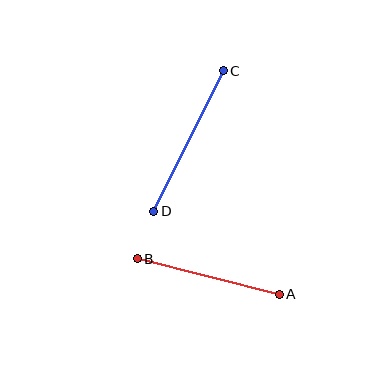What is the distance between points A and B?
The distance is approximately 146 pixels.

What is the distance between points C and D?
The distance is approximately 157 pixels.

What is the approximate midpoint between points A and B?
The midpoint is at approximately (208, 276) pixels.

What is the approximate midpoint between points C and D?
The midpoint is at approximately (189, 141) pixels.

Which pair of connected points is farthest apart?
Points C and D are farthest apart.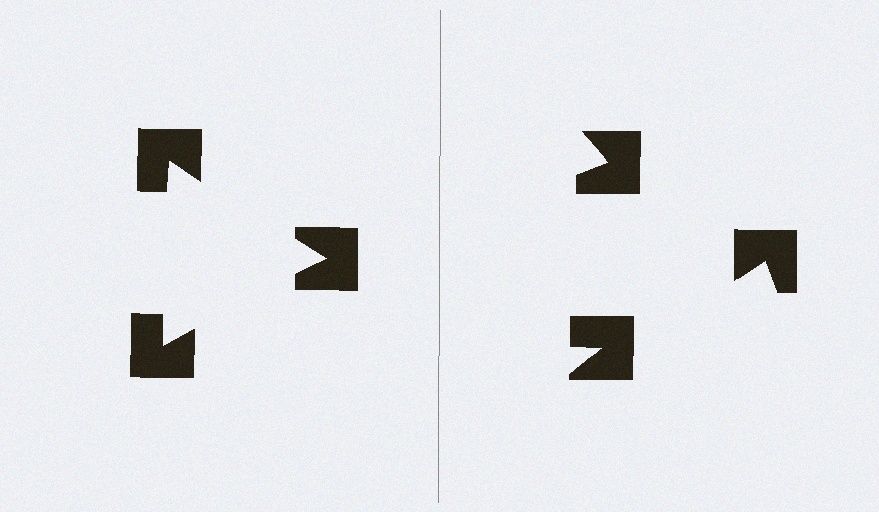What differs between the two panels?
The notched squares are positioned identically on both sides; only the wedge orientations differ. On the left they align to a triangle; on the right they are misaligned.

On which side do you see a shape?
An illusory triangle appears on the left side. On the right side the wedge cuts are rotated, so no coherent shape forms.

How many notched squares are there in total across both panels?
6 — 3 on each side.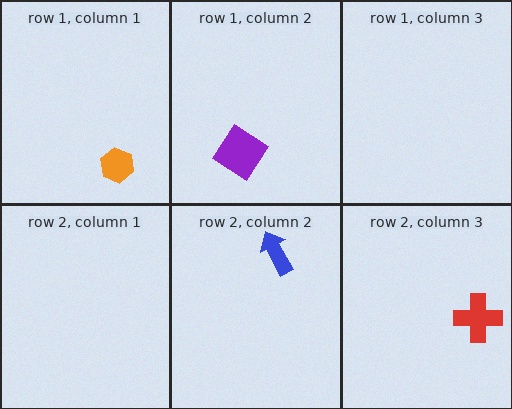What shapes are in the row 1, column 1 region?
The orange hexagon.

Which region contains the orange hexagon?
The row 1, column 1 region.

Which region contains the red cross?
The row 2, column 3 region.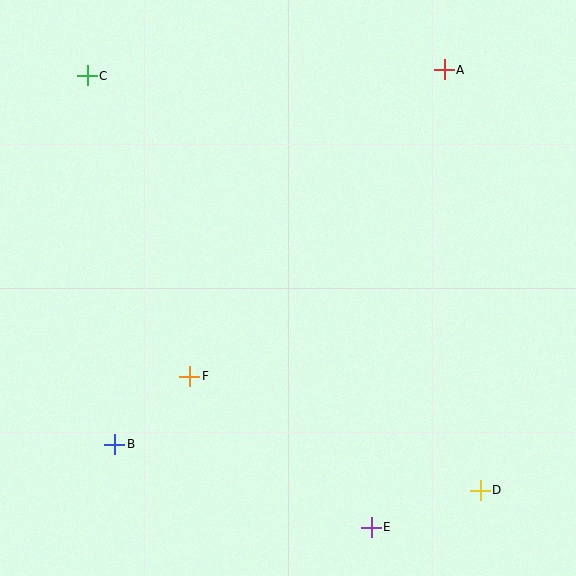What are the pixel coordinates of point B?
Point B is at (115, 444).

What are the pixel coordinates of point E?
Point E is at (371, 527).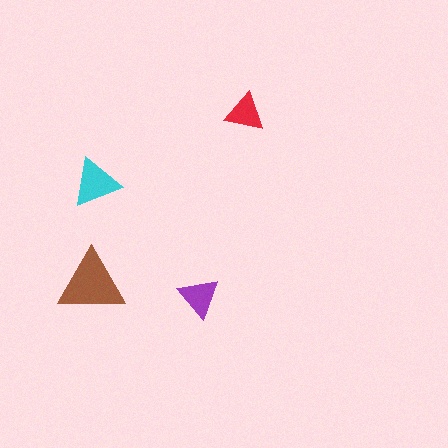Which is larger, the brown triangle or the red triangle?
The brown one.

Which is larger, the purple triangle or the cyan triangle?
The cyan one.